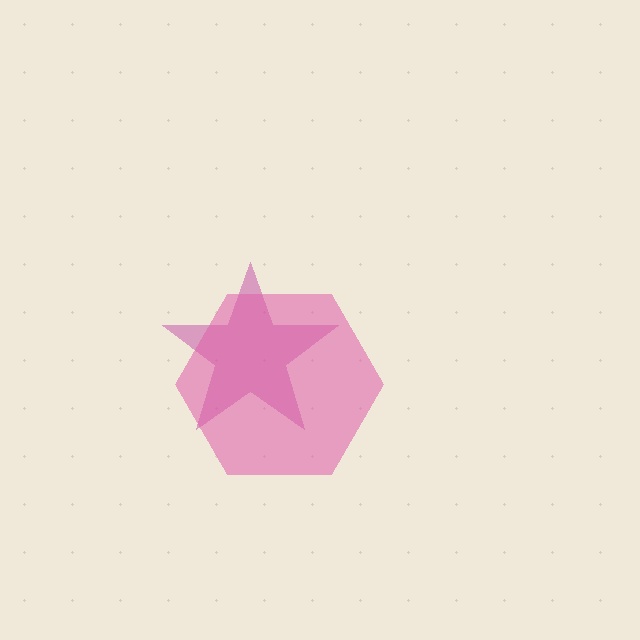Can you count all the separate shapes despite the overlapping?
Yes, there are 2 separate shapes.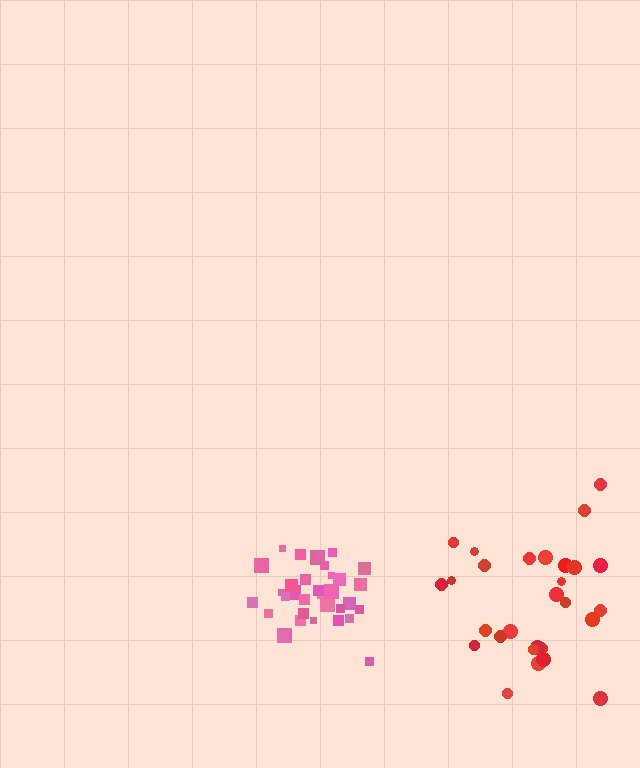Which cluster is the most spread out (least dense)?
Red.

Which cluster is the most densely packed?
Pink.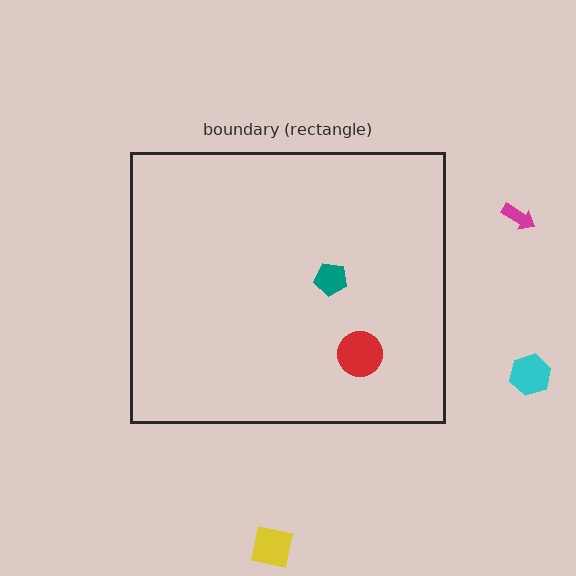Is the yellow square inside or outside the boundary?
Outside.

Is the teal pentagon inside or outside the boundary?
Inside.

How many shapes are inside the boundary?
2 inside, 3 outside.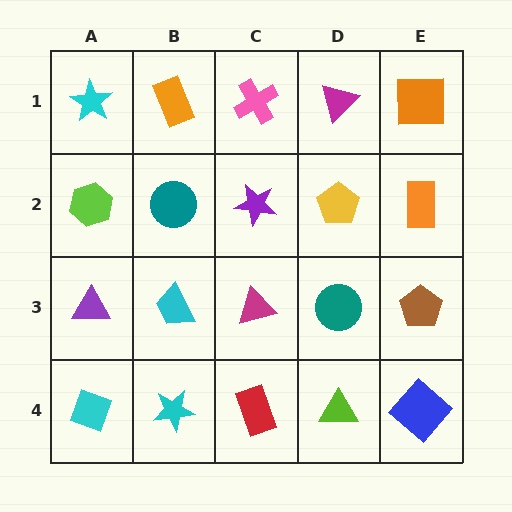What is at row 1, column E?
An orange square.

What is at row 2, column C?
A purple star.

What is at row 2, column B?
A teal circle.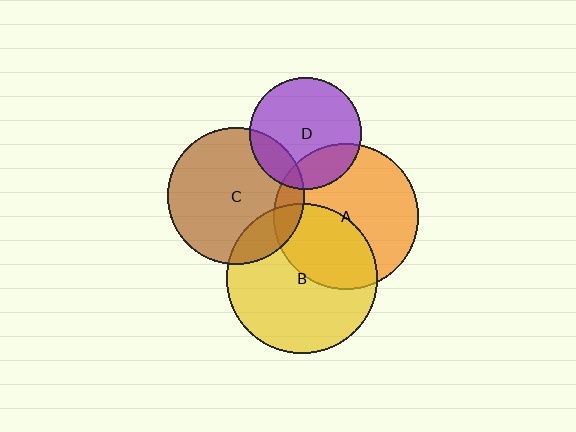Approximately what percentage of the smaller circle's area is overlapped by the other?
Approximately 15%.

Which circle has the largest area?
Circle B (yellow).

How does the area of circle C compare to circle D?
Approximately 1.5 times.